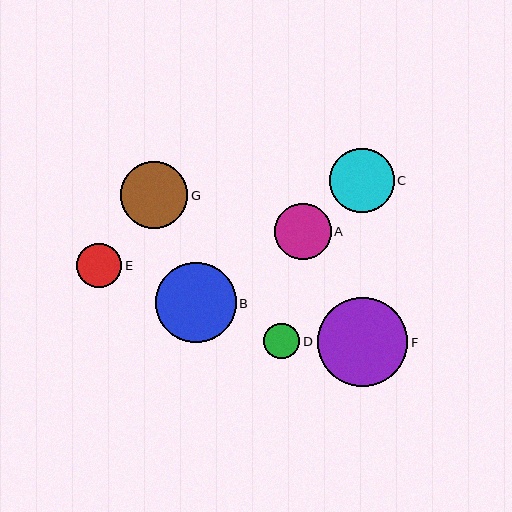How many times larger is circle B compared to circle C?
Circle B is approximately 1.2 times the size of circle C.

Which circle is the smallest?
Circle D is the smallest with a size of approximately 36 pixels.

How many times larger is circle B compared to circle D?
Circle B is approximately 2.3 times the size of circle D.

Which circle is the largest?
Circle F is the largest with a size of approximately 90 pixels.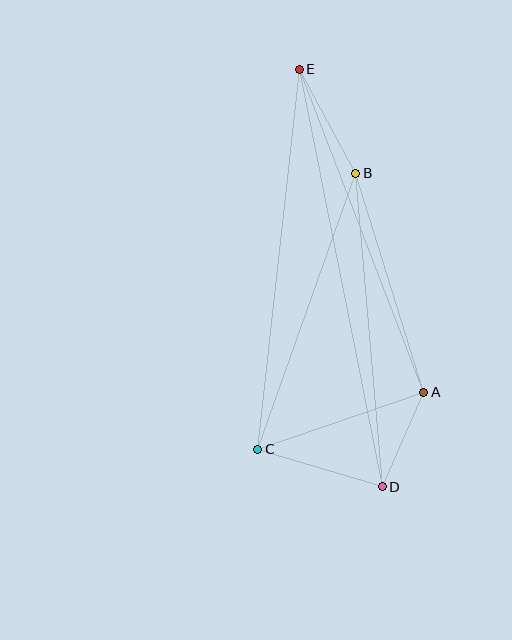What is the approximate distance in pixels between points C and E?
The distance between C and E is approximately 382 pixels.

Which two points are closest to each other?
Points A and D are closest to each other.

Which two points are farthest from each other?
Points D and E are farthest from each other.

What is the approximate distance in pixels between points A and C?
The distance between A and C is approximately 176 pixels.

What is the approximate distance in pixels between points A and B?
The distance between A and B is approximately 229 pixels.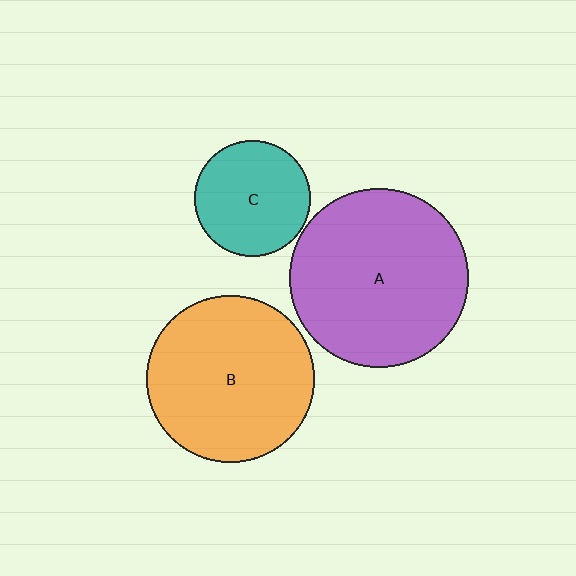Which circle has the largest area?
Circle A (purple).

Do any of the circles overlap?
No, none of the circles overlap.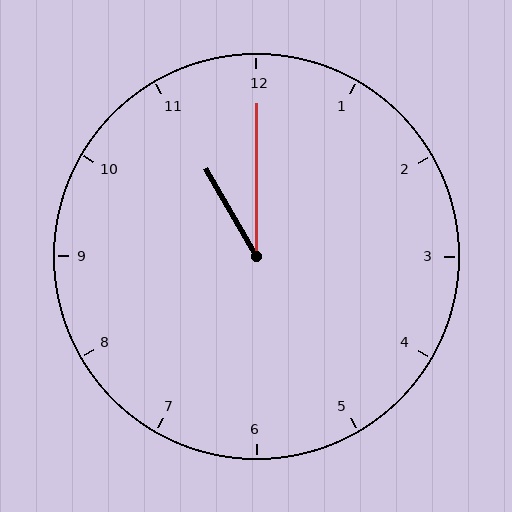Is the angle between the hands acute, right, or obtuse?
It is acute.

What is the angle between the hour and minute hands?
Approximately 30 degrees.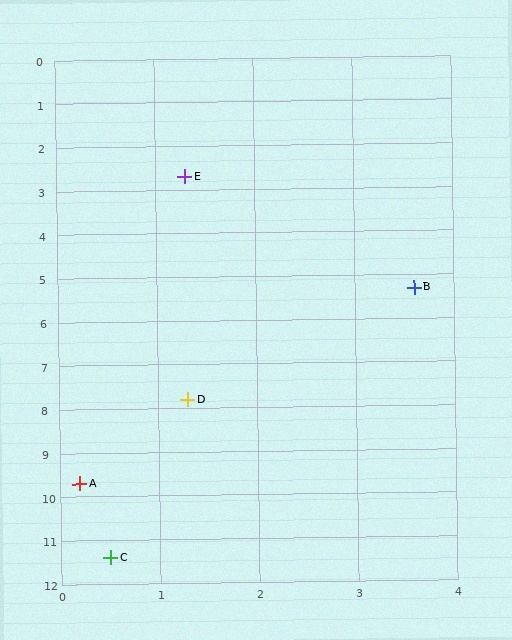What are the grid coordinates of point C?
Point C is at approximately (0.5, 11.4).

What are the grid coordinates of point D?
Point D is at approximately (1.3, 7.8).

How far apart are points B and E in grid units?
Points B and E are about 3.5 grid units apart.